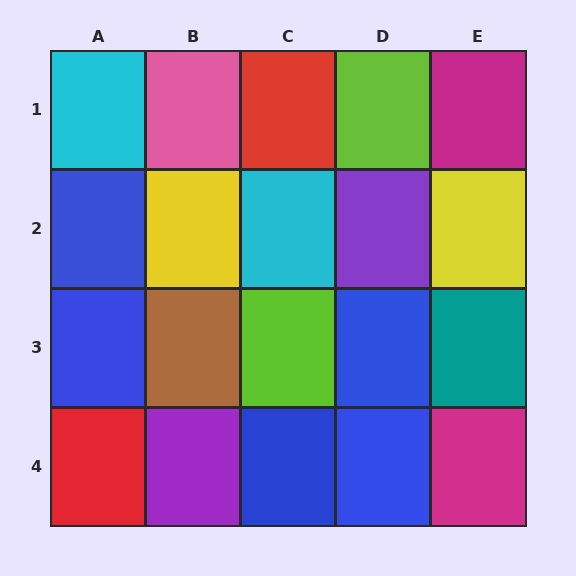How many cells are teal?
1 cell is teal.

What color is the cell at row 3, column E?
Teal.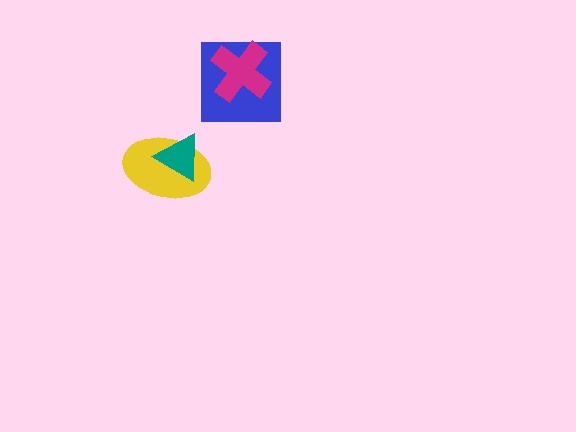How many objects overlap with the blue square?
1 object overlaps with the blue square.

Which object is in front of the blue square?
The magenta cross is in front of the blue square.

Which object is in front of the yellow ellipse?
The teal triangle is in front of the yellow ellipse.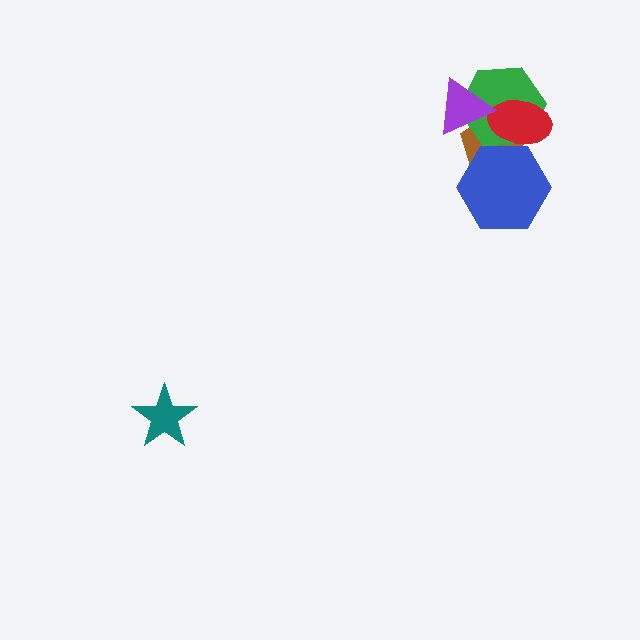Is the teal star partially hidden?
No, no other shape covers it.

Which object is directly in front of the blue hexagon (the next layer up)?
The green hexagon is directly in front of the blue hexagon.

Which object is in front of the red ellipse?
The purple triangle is in front of the red ellipse.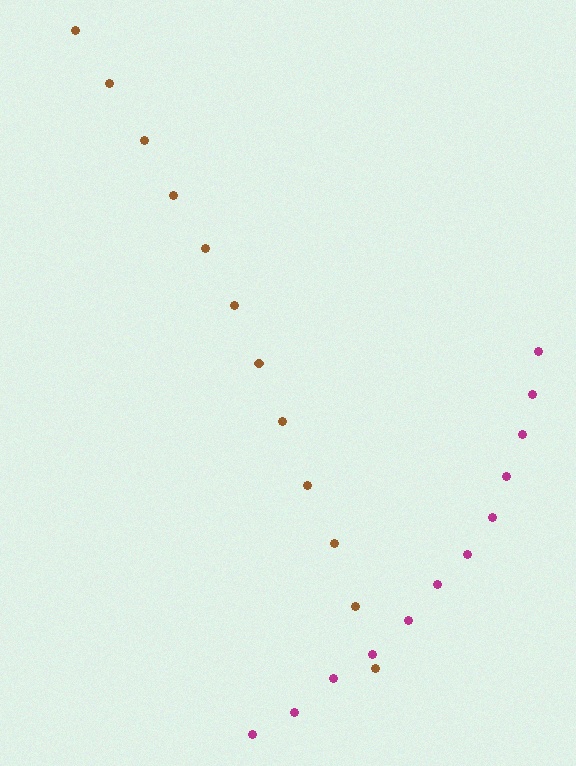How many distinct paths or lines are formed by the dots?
There are 2 distinct paths.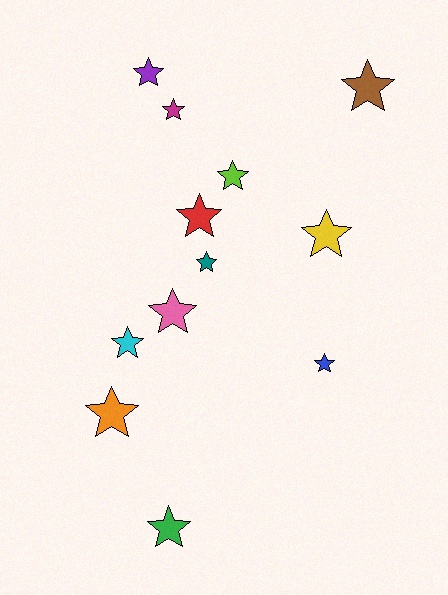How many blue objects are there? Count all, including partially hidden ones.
There is 1 blue object.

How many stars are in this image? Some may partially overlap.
There are 12 stars.